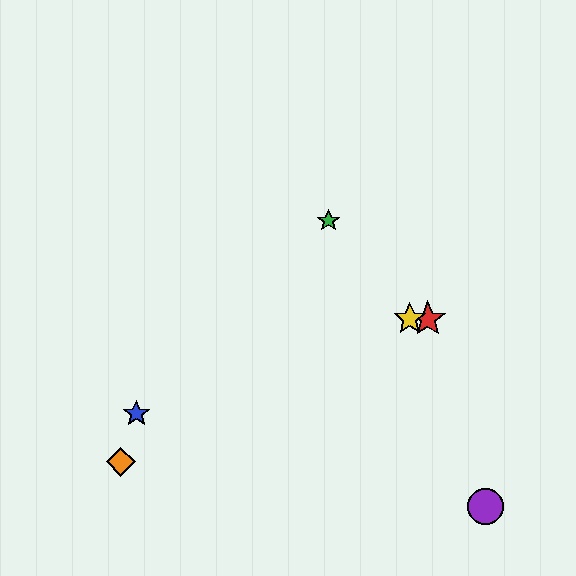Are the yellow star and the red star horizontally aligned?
Yes, both are at y≈319.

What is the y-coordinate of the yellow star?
The yellow star is at y≈319.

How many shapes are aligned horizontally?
2 shapes (the red star, the yellow star) are aligned horizontally.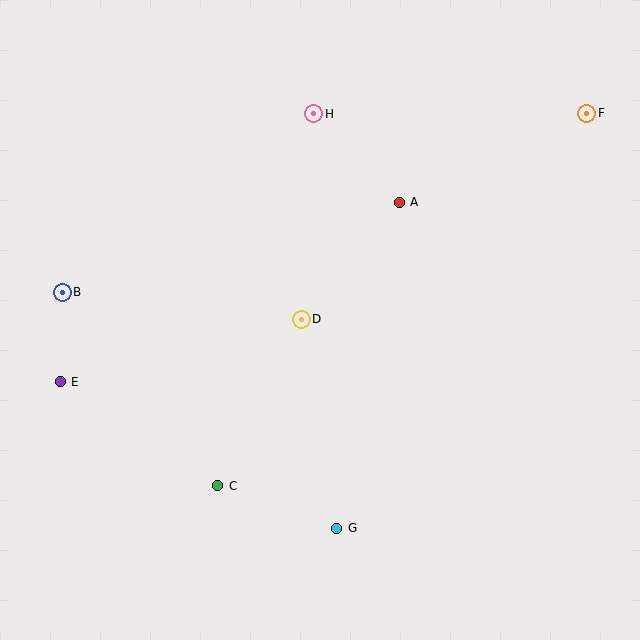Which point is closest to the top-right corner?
Point F is closest to the top-right corner.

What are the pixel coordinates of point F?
Point F is at (587, 113).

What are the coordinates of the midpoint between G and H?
The midpoint between G and H is at (325, 321).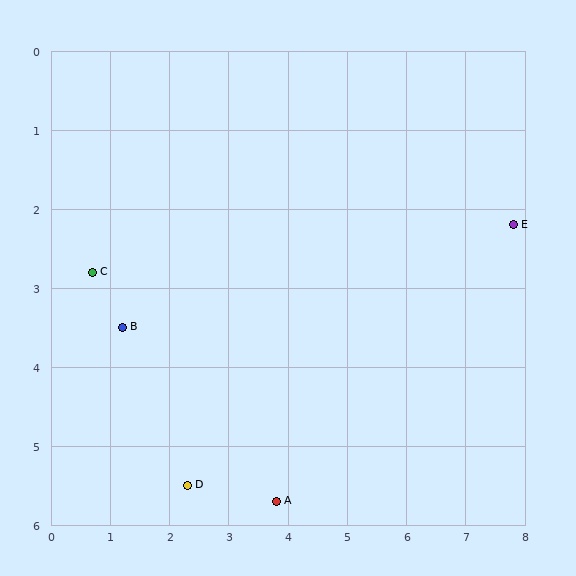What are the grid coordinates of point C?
Point C is at approximately (0.7, 2.8).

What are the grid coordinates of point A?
Point A is at approximately (3.8, 5.7).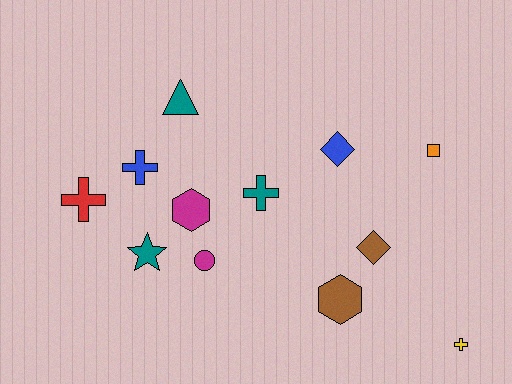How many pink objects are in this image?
There are no pink objects.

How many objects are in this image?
There are 12 objects.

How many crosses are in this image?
There are 4 crosses.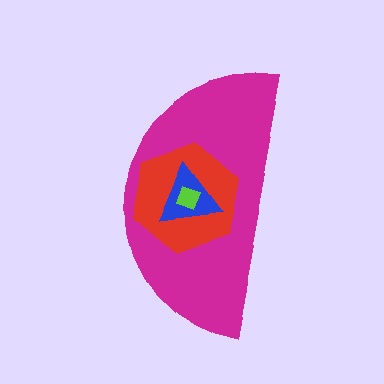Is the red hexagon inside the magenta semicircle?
Yes.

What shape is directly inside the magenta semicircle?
The red hexagon.